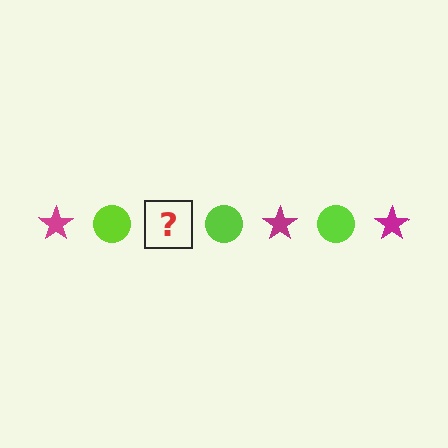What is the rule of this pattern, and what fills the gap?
The rule is that the pattern alternates between magenta star and lime circle. The gap should be filled with a magenta star.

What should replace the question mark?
The question mark should be replaced with a magenta star.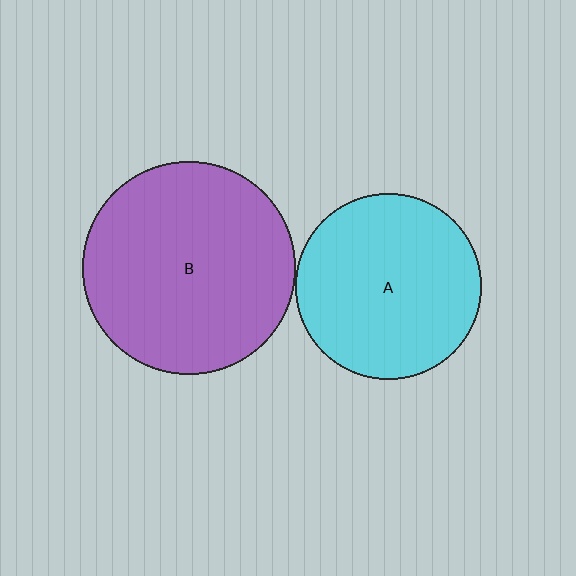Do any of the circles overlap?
No, none of the circles overlap.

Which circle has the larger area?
Circle B (purple).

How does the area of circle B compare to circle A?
Approximately 1.3 times.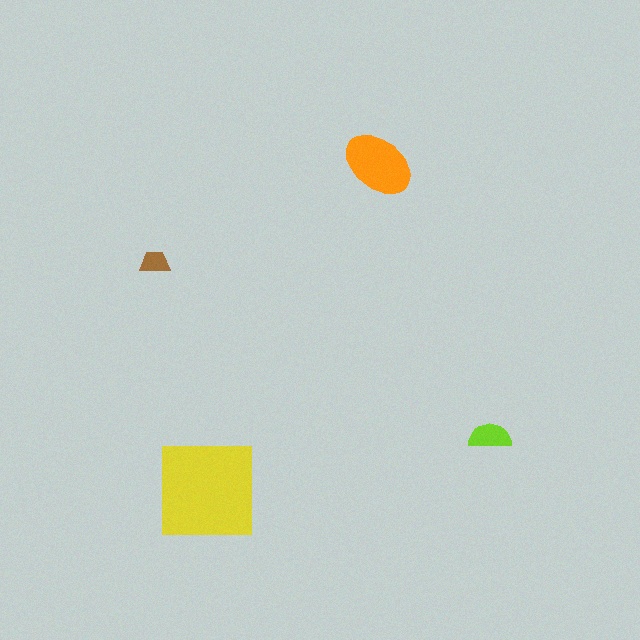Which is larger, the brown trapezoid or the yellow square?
The yellow square.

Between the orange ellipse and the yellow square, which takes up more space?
The yellow square.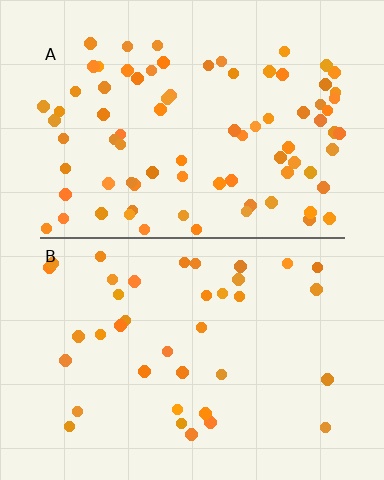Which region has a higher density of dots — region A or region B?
A (the top).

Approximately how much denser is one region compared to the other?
Approximately 2.2× — region A over region B.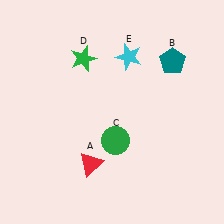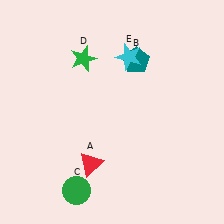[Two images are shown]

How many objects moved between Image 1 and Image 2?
2 objects moved between the two images.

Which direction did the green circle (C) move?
The green circle (C) moved down.